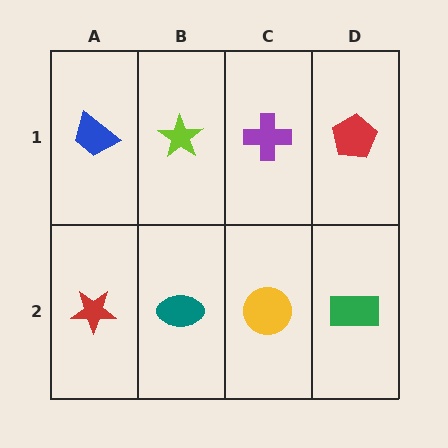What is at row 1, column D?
A red pentagon.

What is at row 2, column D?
A green rectangle.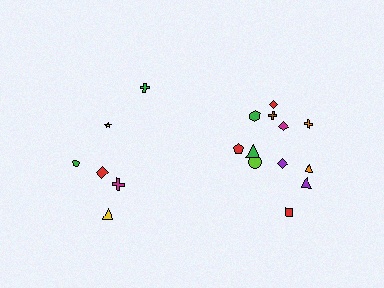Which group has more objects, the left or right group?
The right group.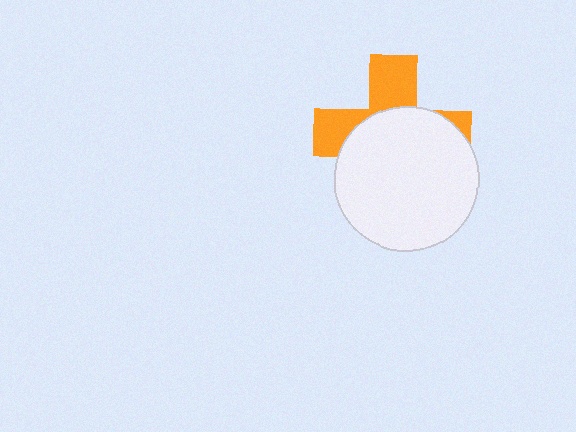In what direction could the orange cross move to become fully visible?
The orange cross could move up. That would shift it out from behind the white circle entirely.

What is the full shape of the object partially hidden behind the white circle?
The partially hidden object is an orange cross.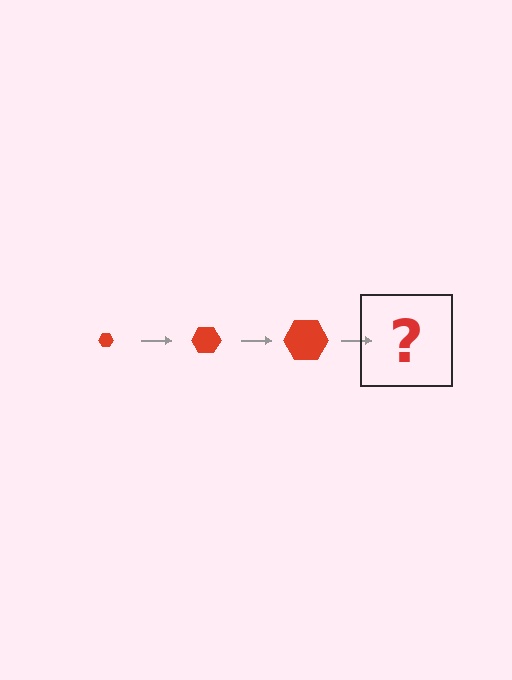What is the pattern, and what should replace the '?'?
The pattern is that the hexagon gets progressively larger each step. The '?' should be a red hexagon, larger than the previous one.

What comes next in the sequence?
The next element should be a red hexagon, larger than the previous one.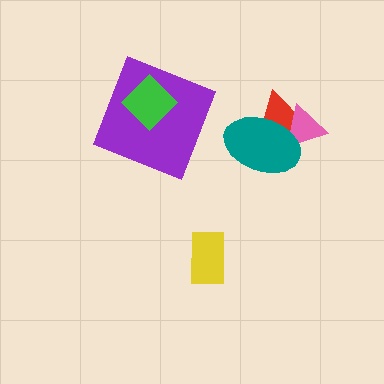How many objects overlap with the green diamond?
1 object overlaps with the green diamond.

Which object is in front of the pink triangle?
The teal ellipse is in front of the pink triangle.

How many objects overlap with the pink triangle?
2 objects overlap with the pink triangle.